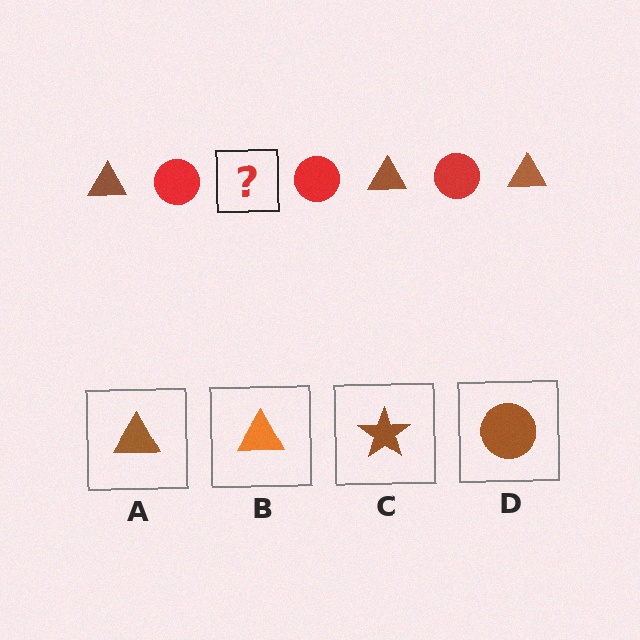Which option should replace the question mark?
Option A.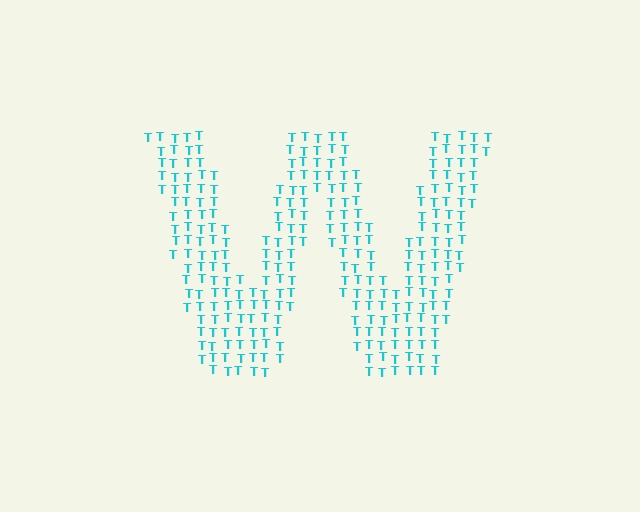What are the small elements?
The small elements are letter T's.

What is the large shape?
The large shape is the letter W.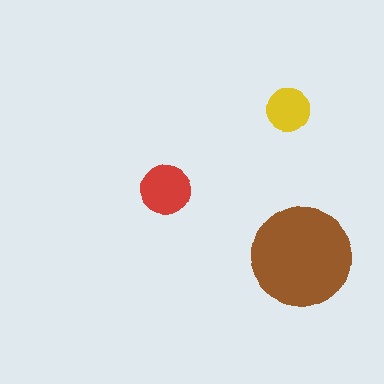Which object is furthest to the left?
The red circle is leftmost.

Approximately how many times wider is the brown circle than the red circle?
About 2 times wider.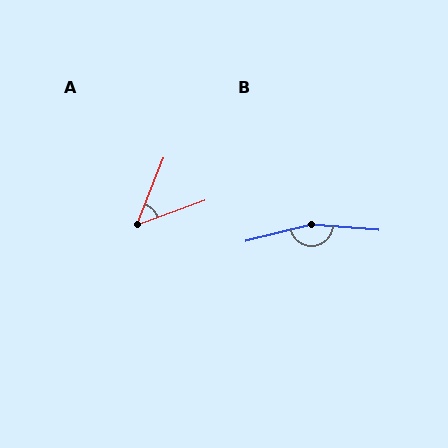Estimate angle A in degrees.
Approximately 49 degrees.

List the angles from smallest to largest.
A (49°), B (161°).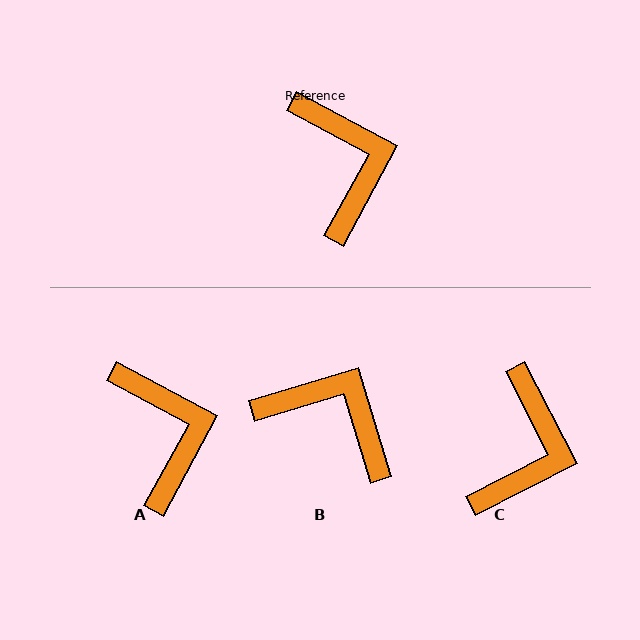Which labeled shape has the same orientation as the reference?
A.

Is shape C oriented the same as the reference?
No, it is off by about 34 degrees.